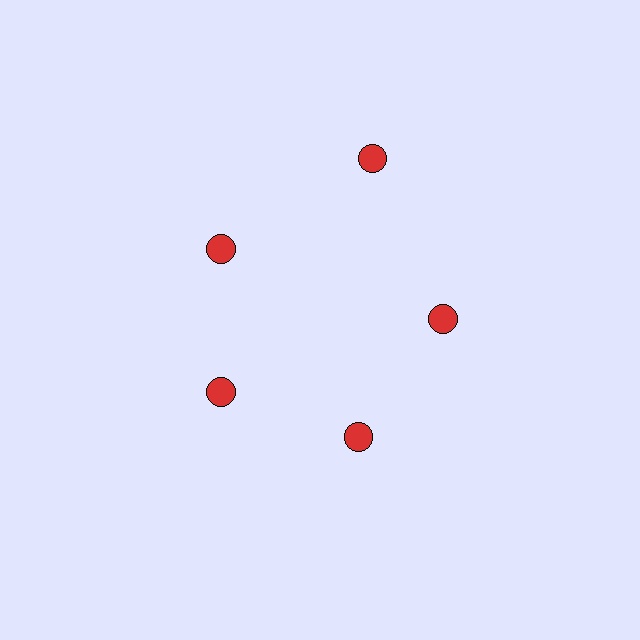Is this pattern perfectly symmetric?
No. The 5 red circles are arranged in a ring, but one element near the 1 o'clock position is pushed outward from the center, breaking the 5-fold rotational symmetry.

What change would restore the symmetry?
The symmetry would be restored by moving it inward, back onto the ring so that all 5 circles sit at equal angles and equal distance from the center.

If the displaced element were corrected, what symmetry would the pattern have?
It would have 5-fold rotational symmetry — the pattern would map onto itself every 72 degrees.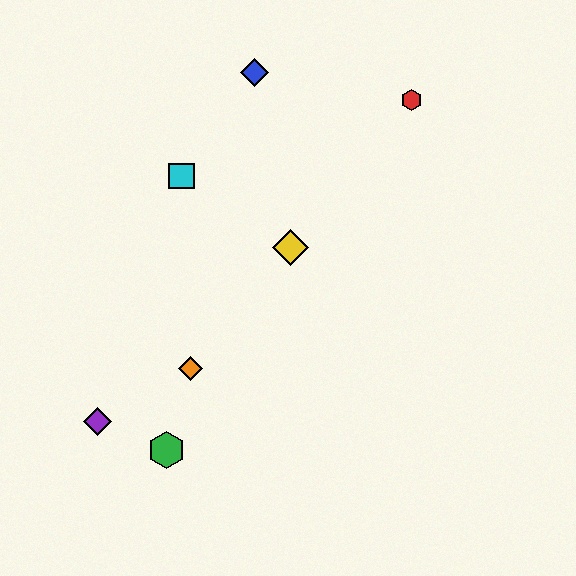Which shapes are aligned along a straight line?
The red hexagon, the yellow diamond, the orange diamond are aligned along a straight line.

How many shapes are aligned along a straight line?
3 shapes (the red hexagon, the yellow diamond, the orange diamond) are aligned along a straight line.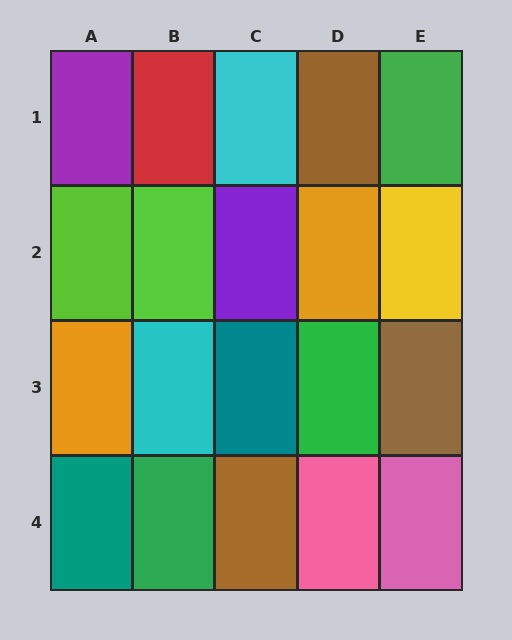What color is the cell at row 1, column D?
Brown.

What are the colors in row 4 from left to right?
Teal, green, brown, pink, pink.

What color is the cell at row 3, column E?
Brown.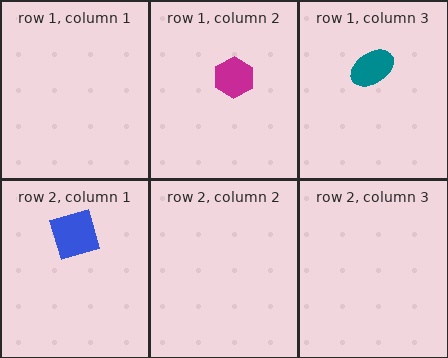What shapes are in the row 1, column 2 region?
The magenta hexagon.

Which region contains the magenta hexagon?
The row 1, column 2 region.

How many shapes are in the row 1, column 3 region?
1.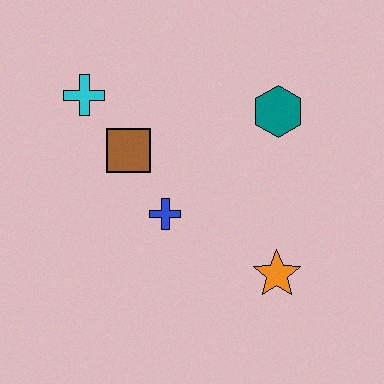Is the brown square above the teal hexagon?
No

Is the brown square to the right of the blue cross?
No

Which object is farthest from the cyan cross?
The orange star is farthest from the cyan cross.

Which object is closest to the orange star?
The blue cross is closest to the orange star.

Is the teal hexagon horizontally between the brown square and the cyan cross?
No